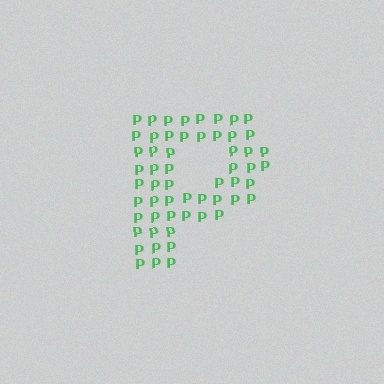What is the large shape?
The large shape is the letter P.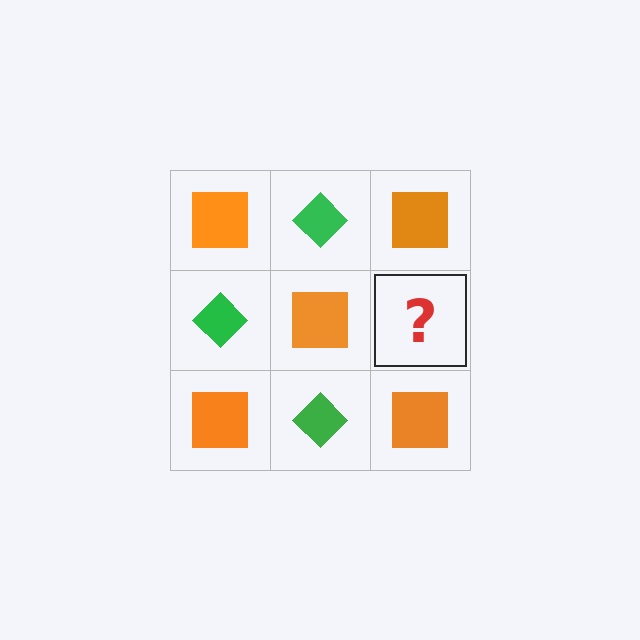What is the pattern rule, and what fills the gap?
The rule is that it alternates orange square and green diamond in a checkerboard pattern. The gap should be filled with a green diamond.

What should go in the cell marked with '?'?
The missing cell should contain a green diamond.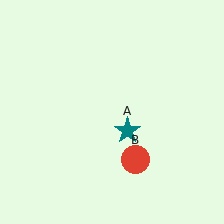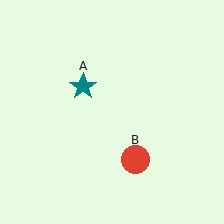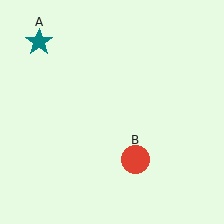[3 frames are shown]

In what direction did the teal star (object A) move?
The teal star (object A) moved up and to the left.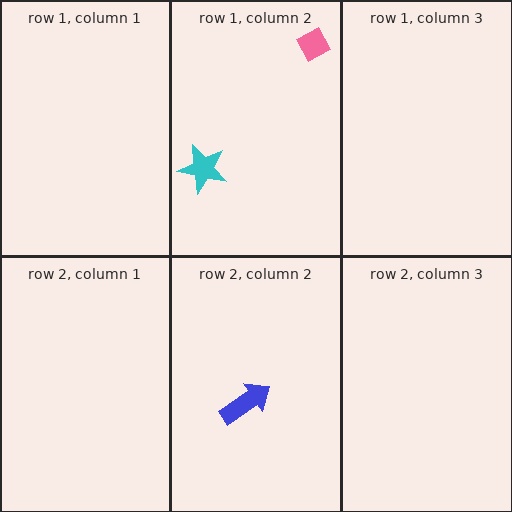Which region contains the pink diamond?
The row 1, column 2 region.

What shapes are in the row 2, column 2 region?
The blue arrow.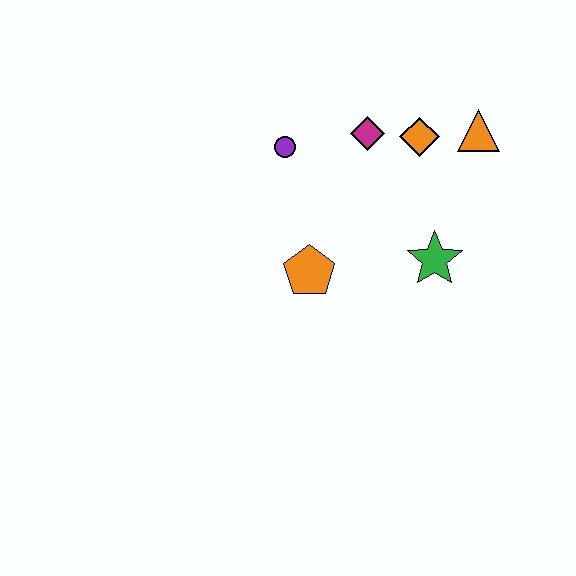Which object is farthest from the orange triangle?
The orange pentagon is farthest from the orange triangle.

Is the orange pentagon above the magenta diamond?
No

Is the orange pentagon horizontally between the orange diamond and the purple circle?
Yes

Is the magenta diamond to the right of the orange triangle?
No